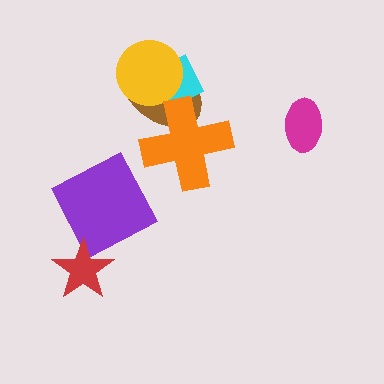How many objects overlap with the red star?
0 objects overlap with the red star.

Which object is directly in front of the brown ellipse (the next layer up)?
The cyan diamond is directly in front of the brown ellipse.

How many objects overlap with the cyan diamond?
3 objects overlap with the cyan diamond.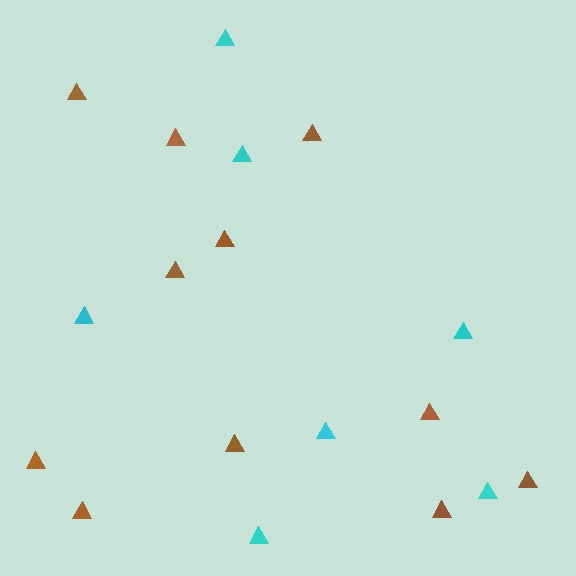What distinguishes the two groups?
There are 2 groups: one group of brown triangles (11) and one group of cyan triangles (7).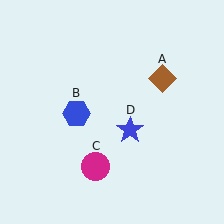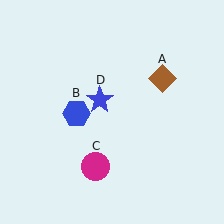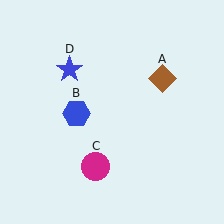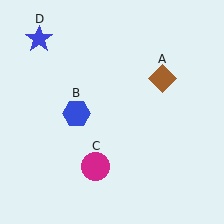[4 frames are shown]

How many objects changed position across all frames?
1 object changed position: blue star (object D).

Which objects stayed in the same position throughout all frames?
Brown diamond (object A) and blue hexagon (object B) and magenta circle (object C) remained stationary.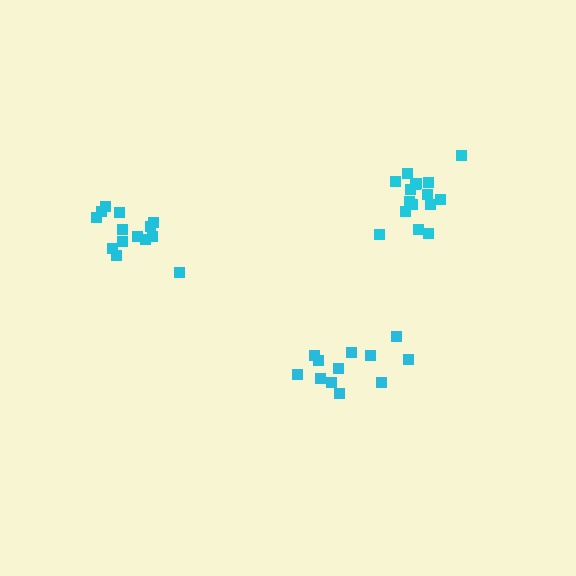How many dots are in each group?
Group 1: 17 dots, Group 2: 14 dots, Group 3: 12 dots (43 total).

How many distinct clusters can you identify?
There are 3 distinct clusters.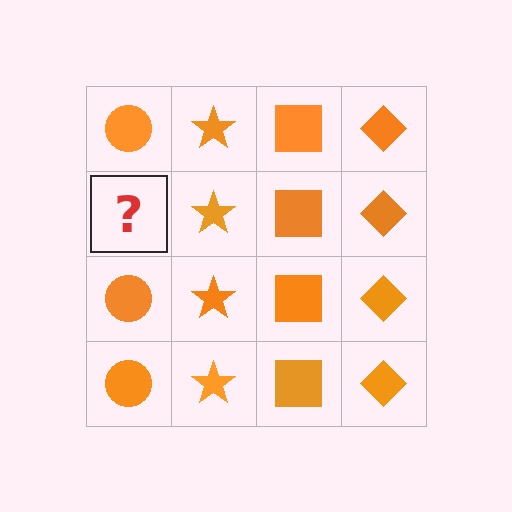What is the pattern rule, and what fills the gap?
The rule is that each column has a consistent shape. The gap should be filled with an orange circle.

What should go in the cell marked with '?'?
The missing cell should contain an orange circle.